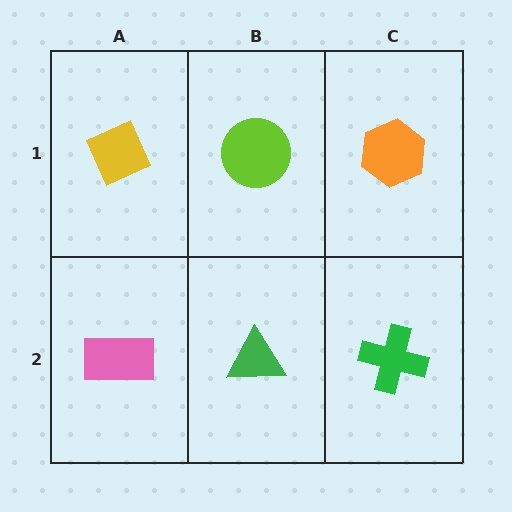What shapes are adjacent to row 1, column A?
A pink rectangle (row 2, column A), a lime circle (row 1, column B).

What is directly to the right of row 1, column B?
An orange hexagon.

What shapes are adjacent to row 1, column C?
A green cross (row 2, column C), a lime circle (row 1, column B).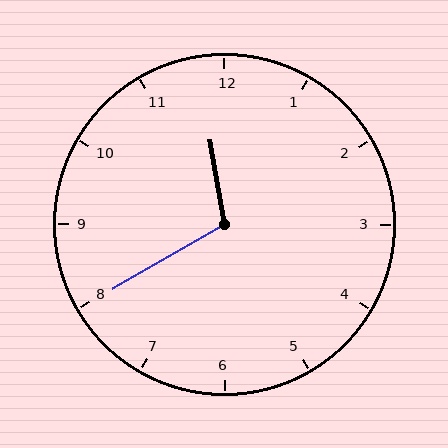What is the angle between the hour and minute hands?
Approximately 110 degrees.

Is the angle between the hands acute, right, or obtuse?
It is obtuse.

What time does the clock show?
11:40.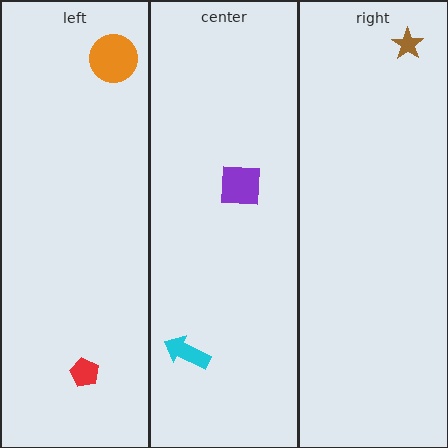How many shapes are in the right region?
1.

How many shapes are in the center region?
2.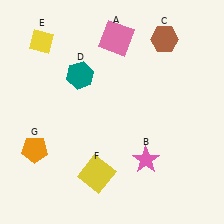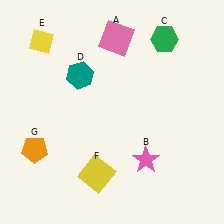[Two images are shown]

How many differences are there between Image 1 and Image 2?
There is 1 difference between the two images.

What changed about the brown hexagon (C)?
In Image 1, C is brown. In Image 2, it changed to green.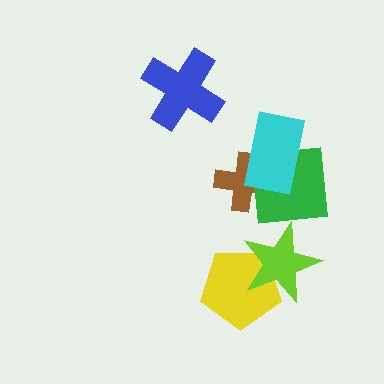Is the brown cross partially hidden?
Yes, it is partially covered by another shape.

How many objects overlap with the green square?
3 objects overlap with the green square.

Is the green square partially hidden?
Yes, it is partially covered by another shape.